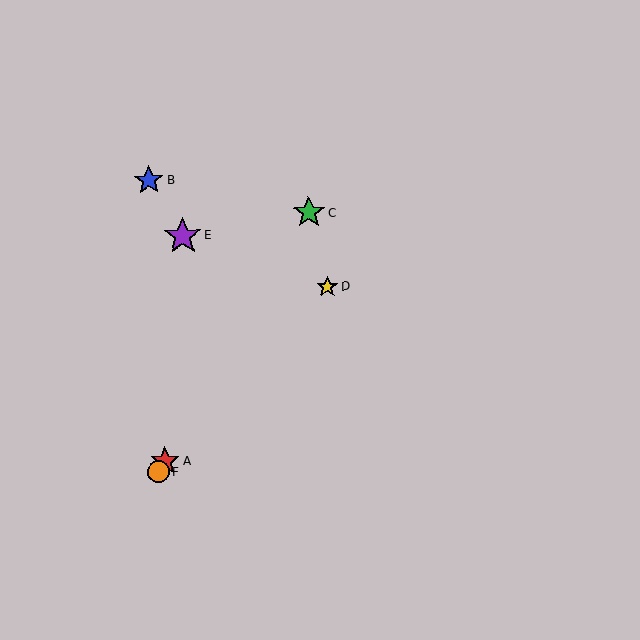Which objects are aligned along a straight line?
Objects A, C, F are aligned along a straight line.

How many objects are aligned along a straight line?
3 objects (A, C, F) are aligned along a straight line.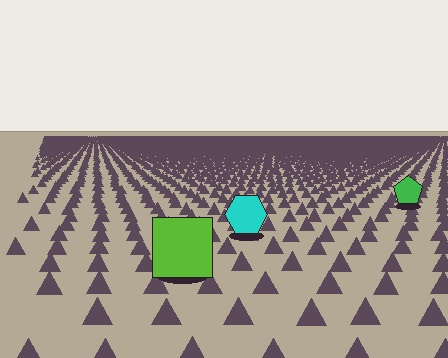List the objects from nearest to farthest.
From nearest to farthest: the lime square, the cyan hexagon, the green pentagon.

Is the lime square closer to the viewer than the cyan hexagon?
Yes. The lime square is closer — you can tell from the texture gradient: the ground texture is coarser near it.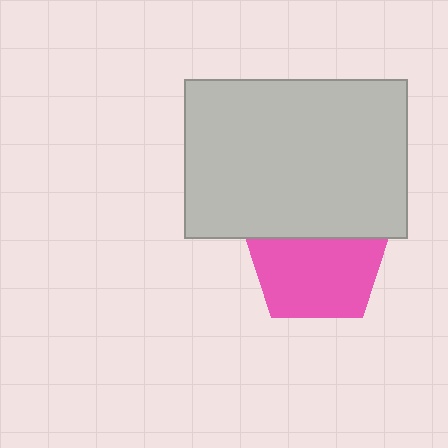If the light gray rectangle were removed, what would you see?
You would see the complete pink pentagon.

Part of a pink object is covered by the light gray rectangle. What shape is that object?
It is a pentagon.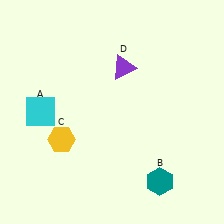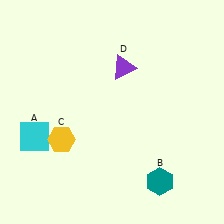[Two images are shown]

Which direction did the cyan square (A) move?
The cyan square (A) moved down.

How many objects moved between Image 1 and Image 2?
1 object moved between the two images.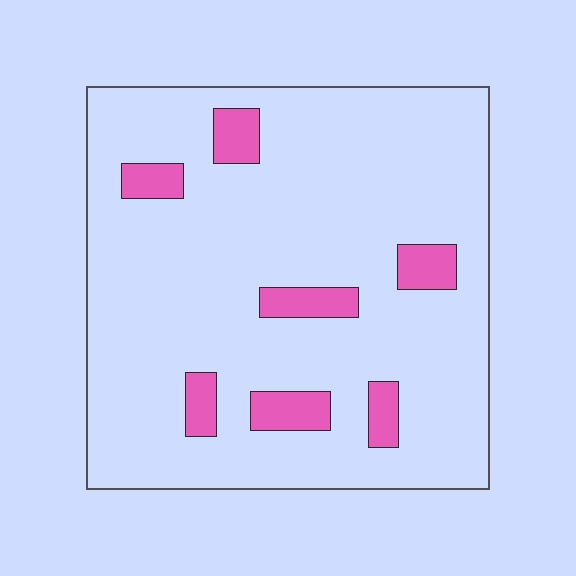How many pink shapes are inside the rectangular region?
7.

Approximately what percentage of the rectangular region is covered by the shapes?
Approximately 10%.